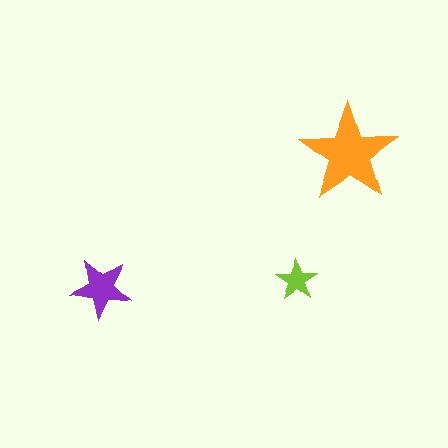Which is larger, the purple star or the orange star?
The orange one.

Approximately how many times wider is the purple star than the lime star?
About 1.5 times wider.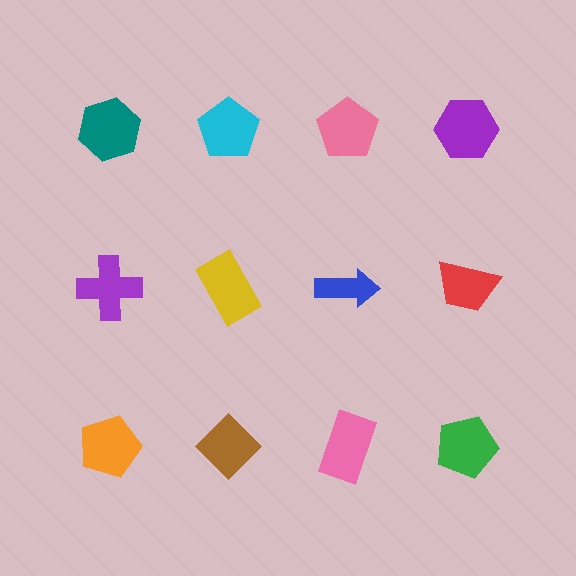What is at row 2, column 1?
A purple cross.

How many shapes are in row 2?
4 shapes.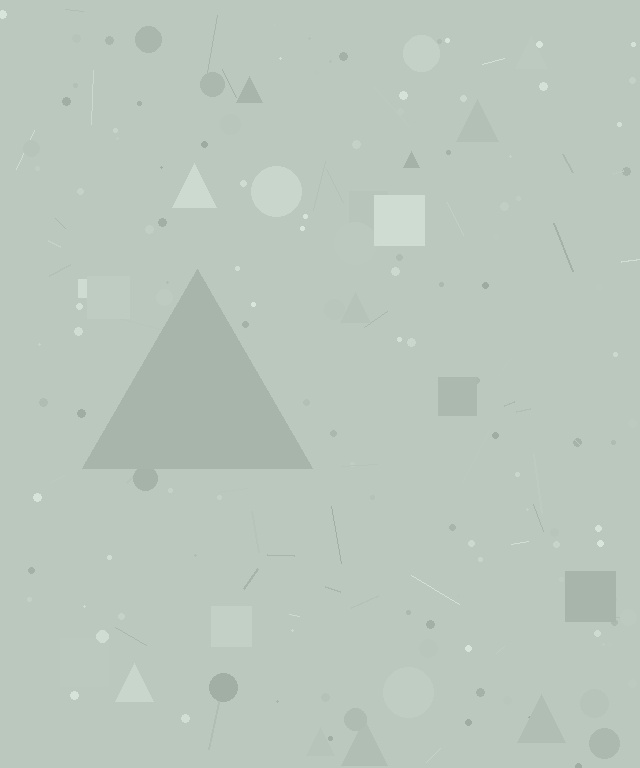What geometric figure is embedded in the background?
A triangle is embedded in the background.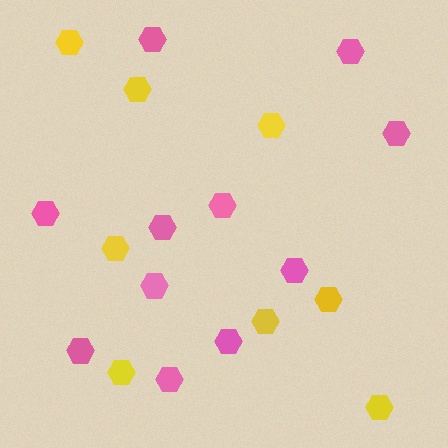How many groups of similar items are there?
There are 2 groups: one group of pink hexagons (11) and one group of yellow hexagons (8).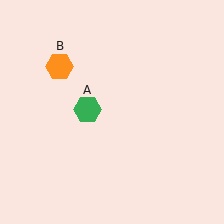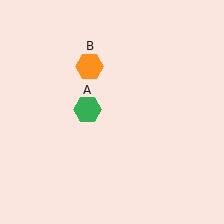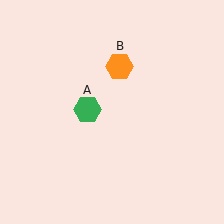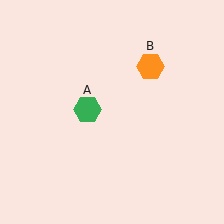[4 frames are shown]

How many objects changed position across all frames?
1 object changed position: orange hexagon (object B).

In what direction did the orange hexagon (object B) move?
The orange hexagon (object B) moved right.